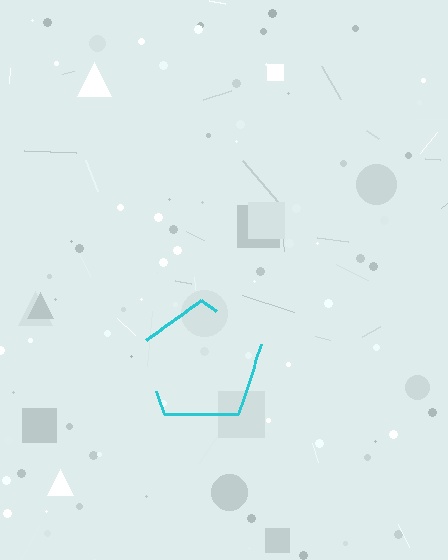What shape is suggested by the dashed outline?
The dashed outline suggests a pentagon.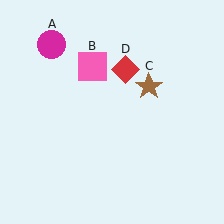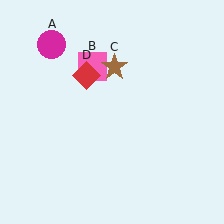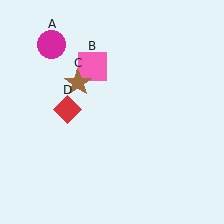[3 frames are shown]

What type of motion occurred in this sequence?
The brown star (object C), red diamond (object D) rotated counterclockwise around the center of the scene.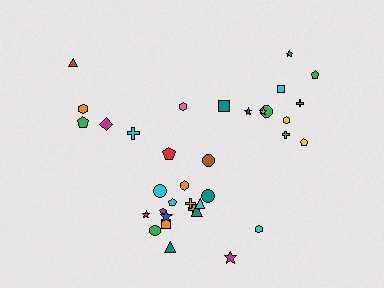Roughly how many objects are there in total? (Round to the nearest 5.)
Roughly 35 objects in total.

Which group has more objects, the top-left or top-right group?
The top-right group.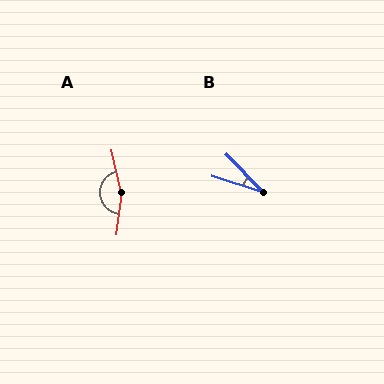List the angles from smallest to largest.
B (28°), A (160°).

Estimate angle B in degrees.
Approximately 28 degrees.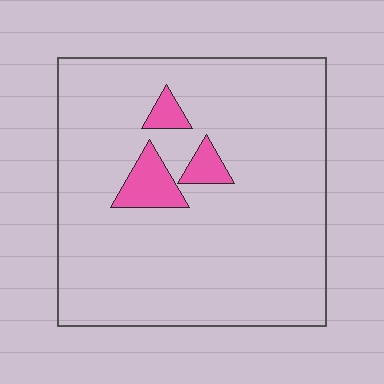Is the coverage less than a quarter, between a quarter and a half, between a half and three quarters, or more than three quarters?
Less than a quarter.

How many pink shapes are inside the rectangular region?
3.